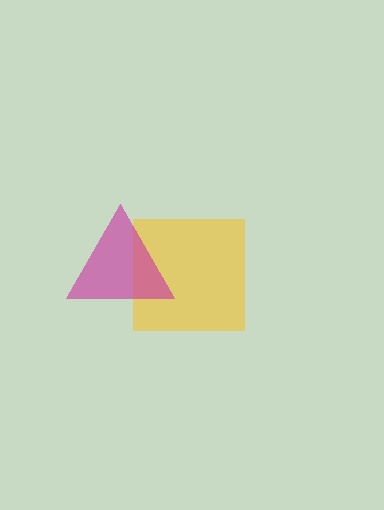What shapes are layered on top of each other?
The layered shapes are: a yellow square, a magenta triangle.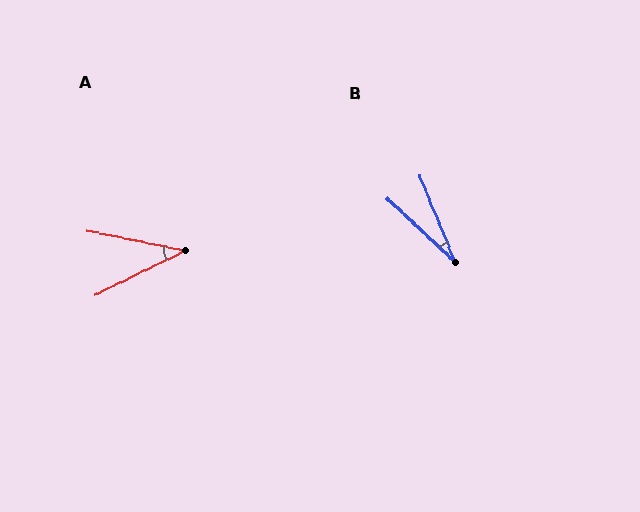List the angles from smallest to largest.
B (25°), A (38°).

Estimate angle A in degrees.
Approximately 38 degrees.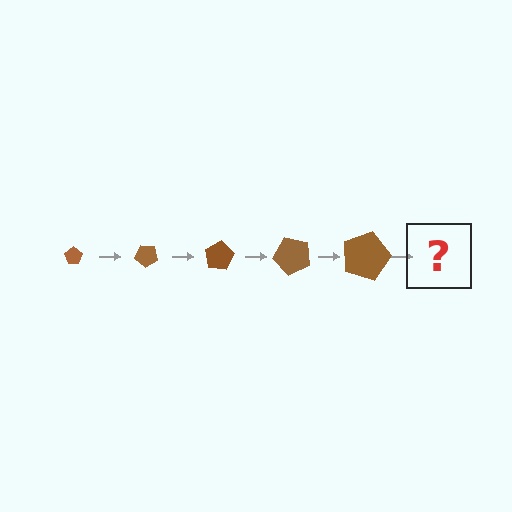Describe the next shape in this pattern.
It should be a pentagon, larger than the previous one and rotated 200 degrees from the start.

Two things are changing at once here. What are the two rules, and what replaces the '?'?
The two rules are that the pentagon grows larger each step and it rotates 40 degrees each step. The '?' should be a pentagon, larger than the previous one and rotated 200 degrees from the start.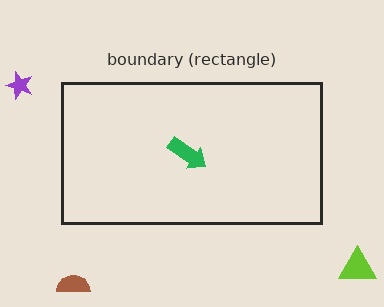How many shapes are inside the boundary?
1 inside, 3 outside.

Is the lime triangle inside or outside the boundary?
Outside.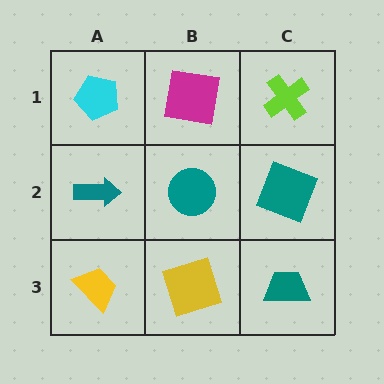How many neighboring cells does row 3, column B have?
3.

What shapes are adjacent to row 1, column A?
A teal arrow (row 2, column A), a magenta square (row 1, column B).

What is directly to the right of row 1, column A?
A magenta square.